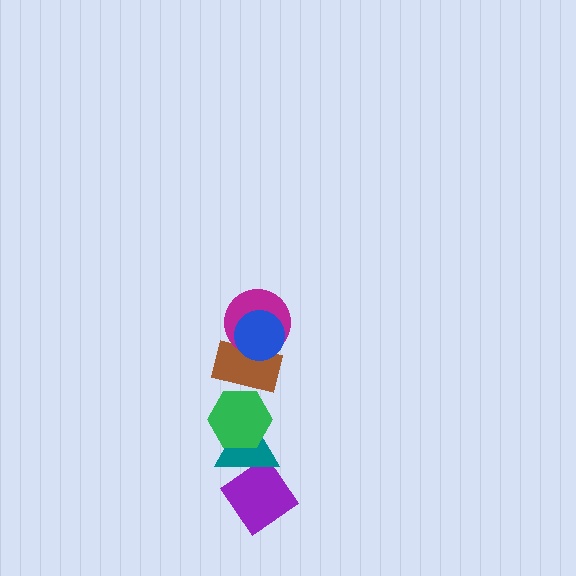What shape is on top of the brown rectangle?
The magenta circle is on top of the brown rectangle.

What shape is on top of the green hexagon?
The brown rectangle is on top of the green hexagon.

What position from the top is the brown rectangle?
The brown rectangle is 3rd from the top.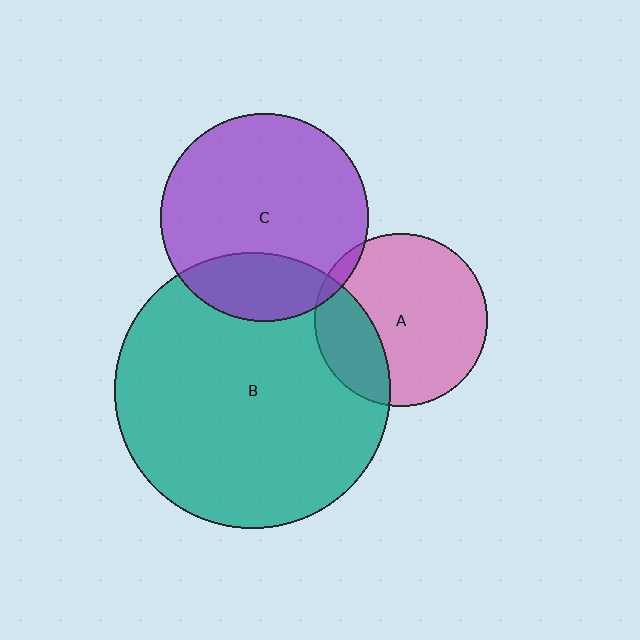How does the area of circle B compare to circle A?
Approximately 2.5 times.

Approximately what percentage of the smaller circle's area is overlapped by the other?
Approximately 5%.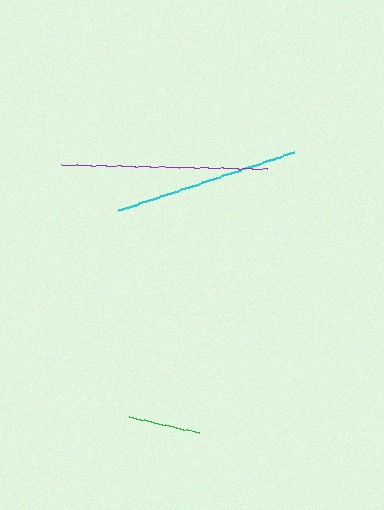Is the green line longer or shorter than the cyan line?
The cyan line is longer than the green line.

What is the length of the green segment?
The green segment is approximately 71 pixels long.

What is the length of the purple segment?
The purple segment is approximately 205 pixels long.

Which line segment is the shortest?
The green line is the shortest at approximately 71 pixels.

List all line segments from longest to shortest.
From longest to shortest: purple, cyan, green.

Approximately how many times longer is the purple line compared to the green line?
The purple line is approximately 2.9 times the length of the green line.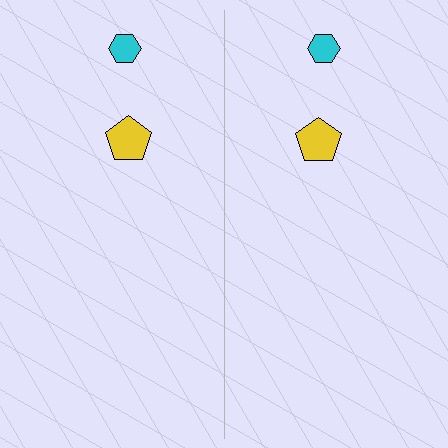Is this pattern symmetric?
Yes, this pattern has bilateral (reflection) symmetry.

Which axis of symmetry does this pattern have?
The pattern has a vertical axis of symmetry running through the center of the image.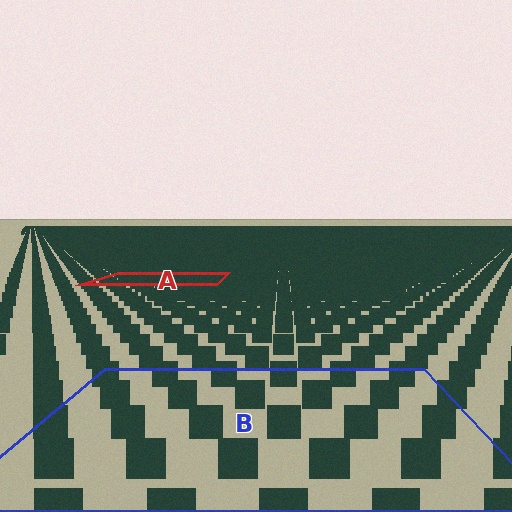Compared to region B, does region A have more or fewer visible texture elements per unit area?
Region A has more texture elements per unit area — they are packed more densely because it is farther away.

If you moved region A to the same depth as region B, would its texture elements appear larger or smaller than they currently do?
They would appear larger. At a closer depth, the same texture elements are projected at a bigger on-screen size.